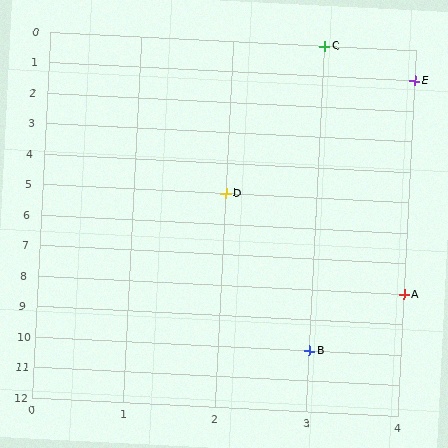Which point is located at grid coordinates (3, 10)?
Point B is at (3, 10).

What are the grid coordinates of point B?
Point B is at grid coordinates (3, 10).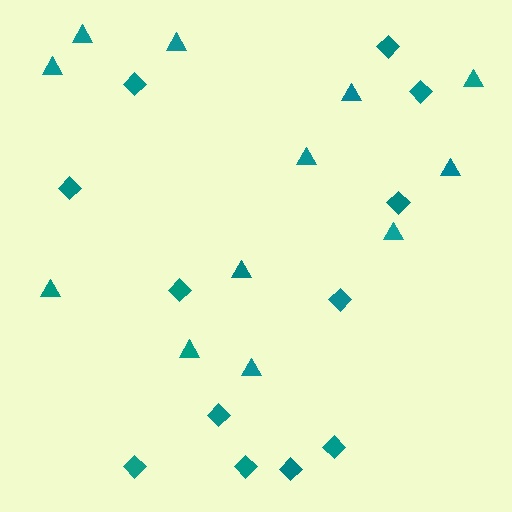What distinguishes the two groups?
There are 2 groups: one group of triangles (12) and one group of diamonds (12).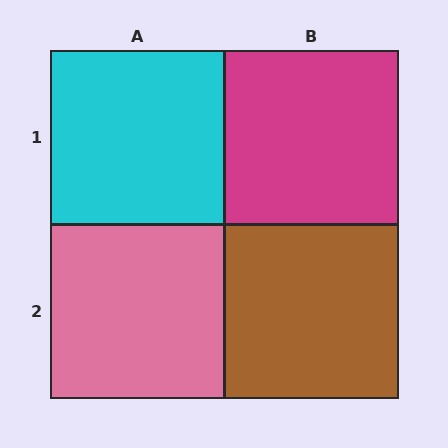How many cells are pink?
1 cell is pink.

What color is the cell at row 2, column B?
Brown.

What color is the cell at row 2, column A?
Pink.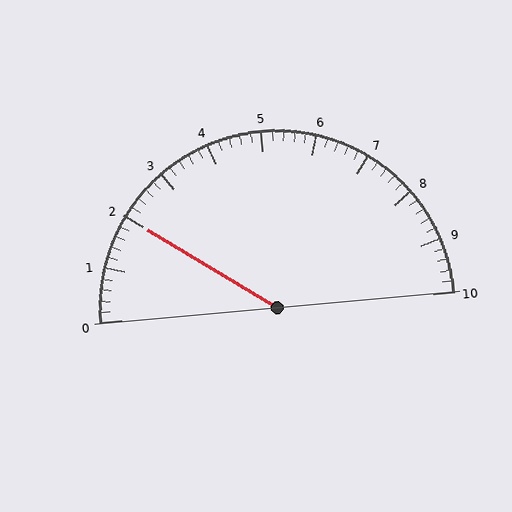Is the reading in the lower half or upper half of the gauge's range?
The reading is in the lower half of the range (0 to 10).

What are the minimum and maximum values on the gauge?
The gauge ranges from 0 to 10.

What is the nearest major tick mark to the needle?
The nearest major tick mark is 2.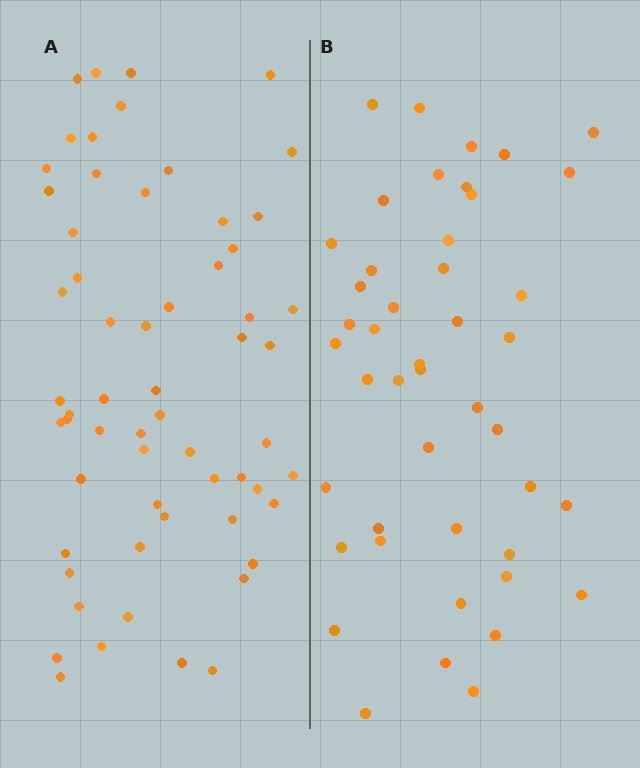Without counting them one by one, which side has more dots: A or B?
Region A (the left region) has more dots.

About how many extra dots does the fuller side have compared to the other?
Region A has approximately 15 more dots than region B.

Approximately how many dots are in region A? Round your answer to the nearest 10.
About 60 dots.